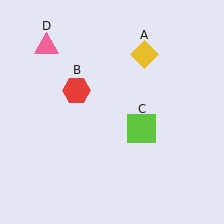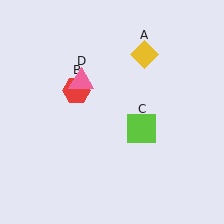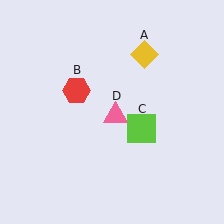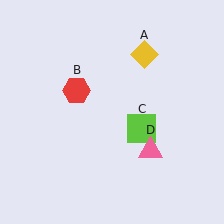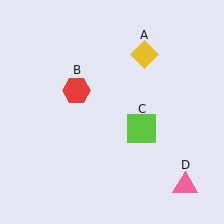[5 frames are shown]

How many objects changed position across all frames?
1 object changed position: pink triangle (object D).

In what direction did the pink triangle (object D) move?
The pink triangle (object D) moved down and to the right.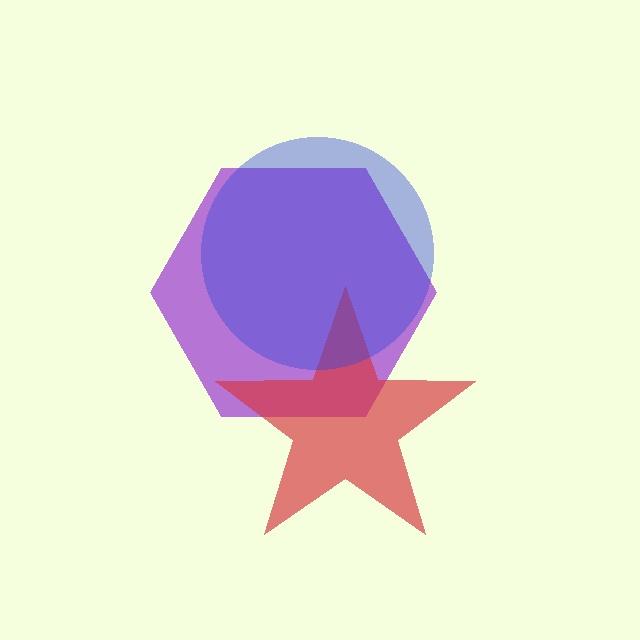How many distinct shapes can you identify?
There are 3 distinct shapes: a purple hexagon, a red star, a blue circle.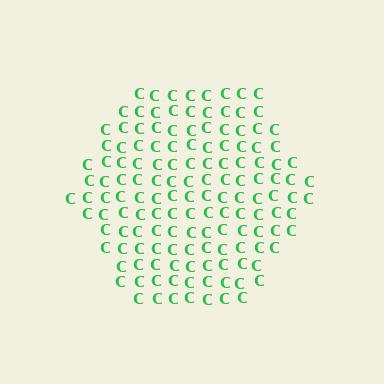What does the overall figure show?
The overall figure shows a hexagon.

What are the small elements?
The small elements are letter C's.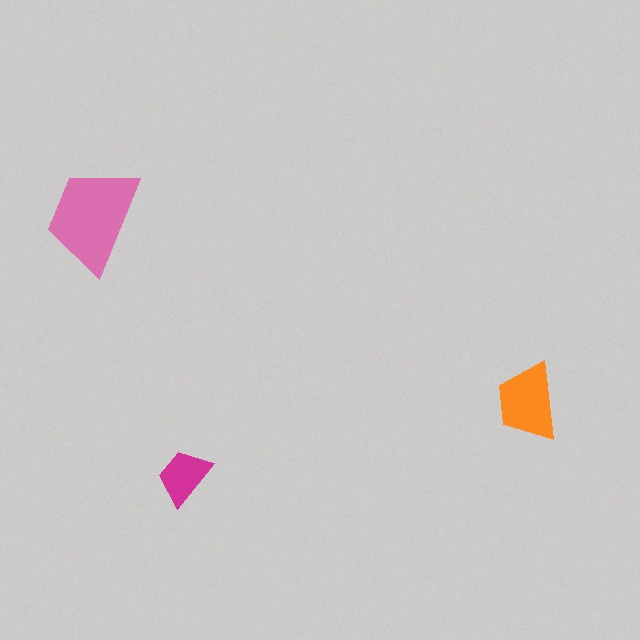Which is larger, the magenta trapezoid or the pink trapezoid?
The pink one.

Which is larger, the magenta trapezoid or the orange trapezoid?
The orange one.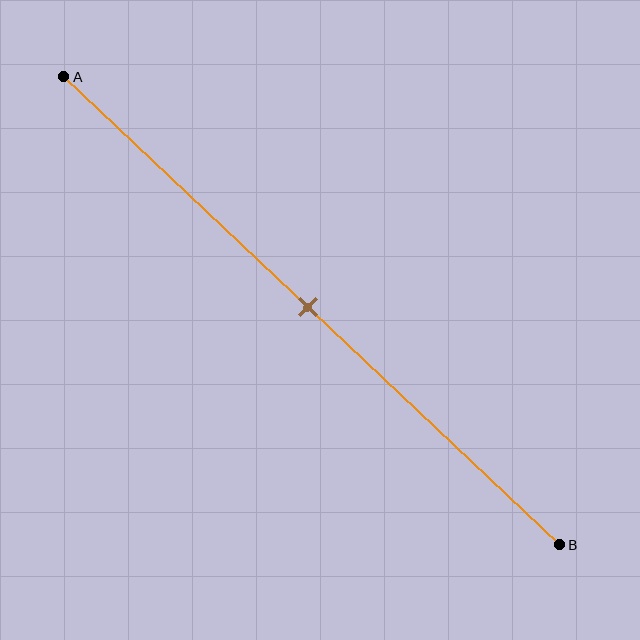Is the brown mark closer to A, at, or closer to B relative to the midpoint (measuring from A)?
The brown mark is approximately at the midpoint of segment AB.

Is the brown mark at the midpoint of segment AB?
Yes, the mark is approximately at the midpoint.